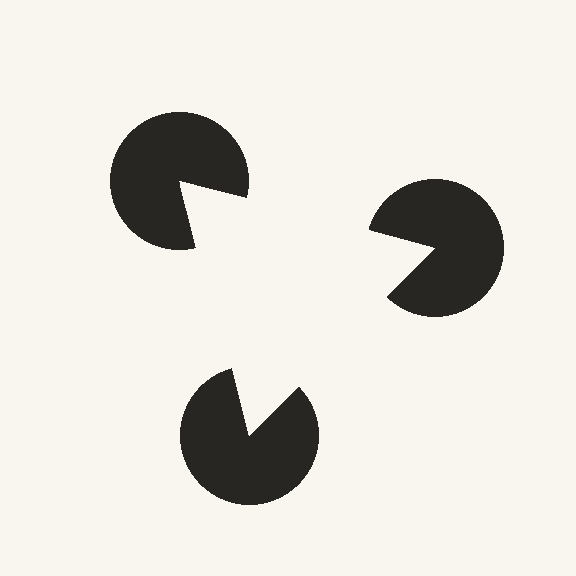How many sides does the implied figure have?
3 sides.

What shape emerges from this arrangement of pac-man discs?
An illusory triangle — its edges are inferred from the aligned wedge cuts in the pac-man discs, not physically drawn.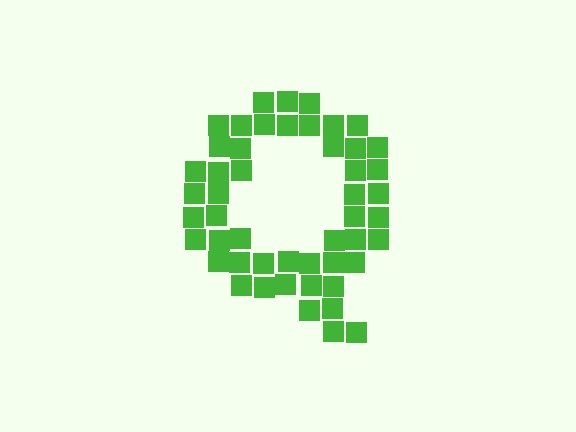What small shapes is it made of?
It is made of small squares.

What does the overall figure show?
The overall figure shows the letter Q.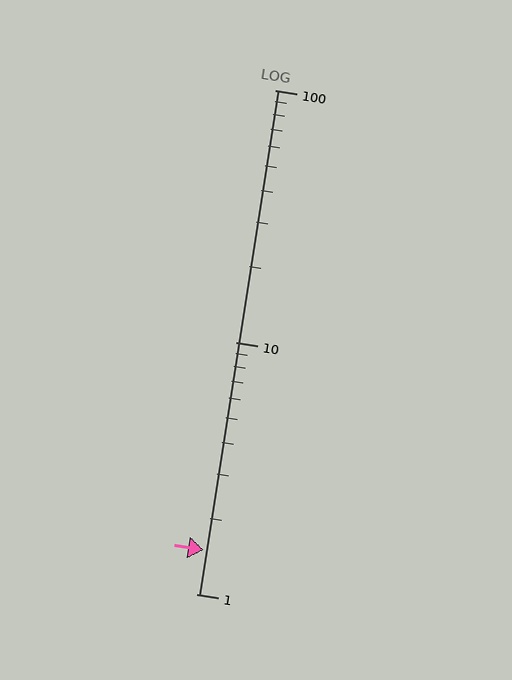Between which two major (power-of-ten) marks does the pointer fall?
The pointer is between 1 and 10.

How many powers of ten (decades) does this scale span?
The scale spans 2 decades, from 1 to 100.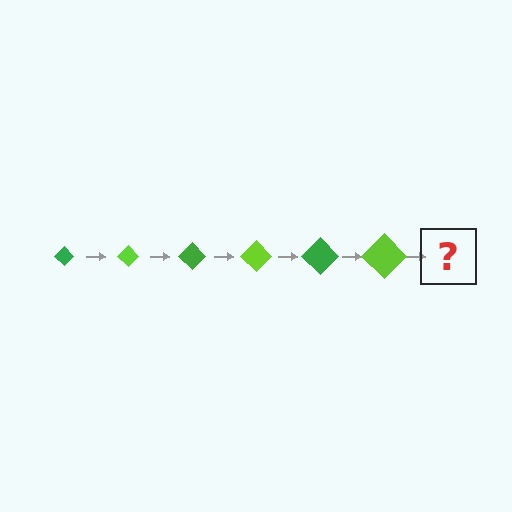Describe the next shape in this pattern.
It should be a green diamond, larger than the previous one.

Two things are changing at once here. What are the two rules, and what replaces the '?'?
The two rules are that the diamond grows larger each step and the color cycles through green and lime. The '?' should be a green diamond, larger than the previous one.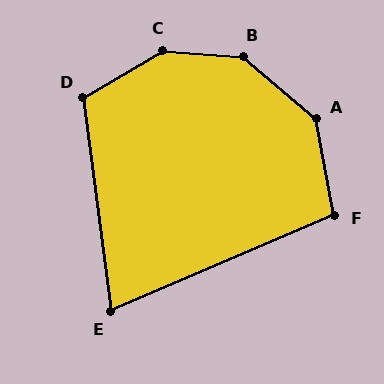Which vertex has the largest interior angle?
C, at approximately 145 degrees.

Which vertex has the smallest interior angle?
E, at approximately 74 degrees.